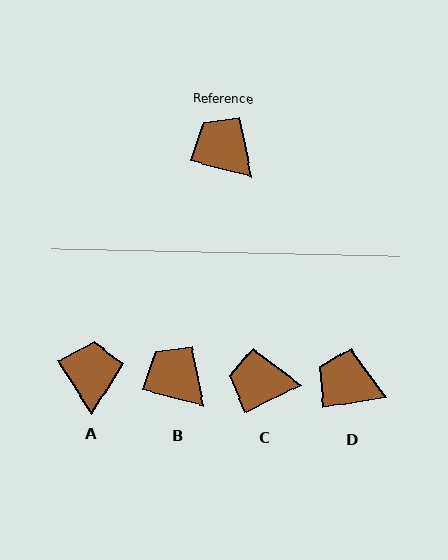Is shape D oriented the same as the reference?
No, it is off by about 24 degrees.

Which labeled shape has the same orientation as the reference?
B.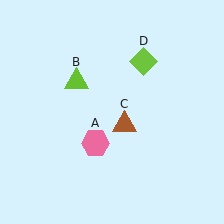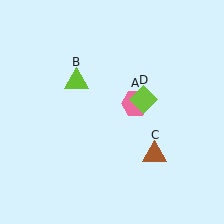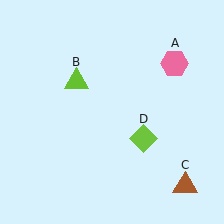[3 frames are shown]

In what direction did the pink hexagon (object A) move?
The pink hexagon (object A) moved up and to the right.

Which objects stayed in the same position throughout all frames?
Lime triangle (object B) remained stationary.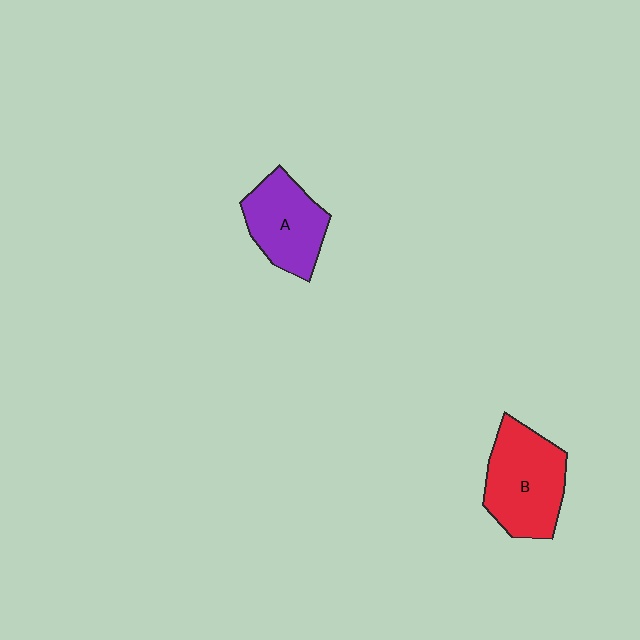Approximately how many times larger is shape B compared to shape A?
Approximately 1.2 times.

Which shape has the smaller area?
Shape A (purple).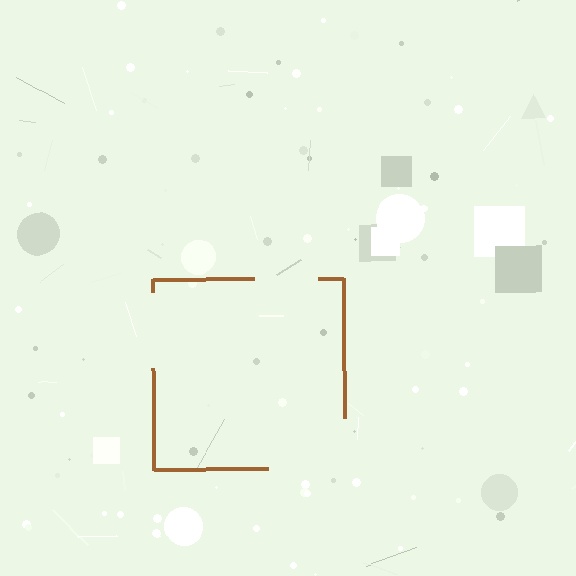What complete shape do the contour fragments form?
The contour fragments form a square.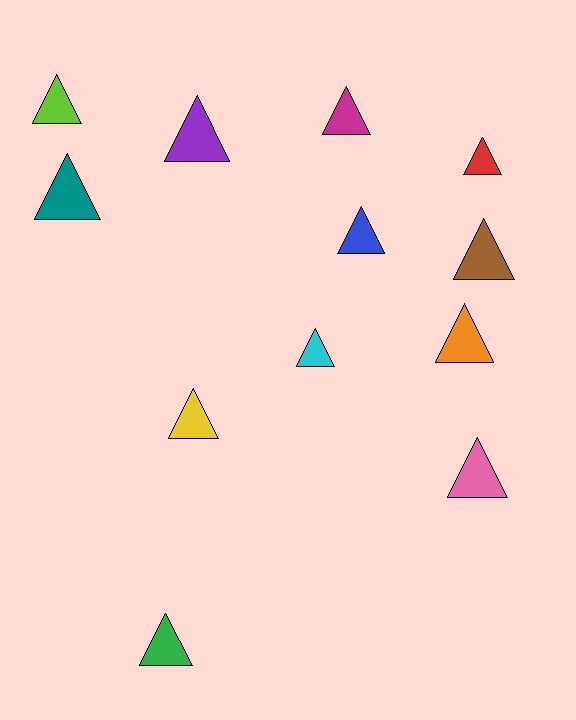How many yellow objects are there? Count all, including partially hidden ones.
There is 1 yellow object.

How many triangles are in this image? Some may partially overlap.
There are 12 triangles.